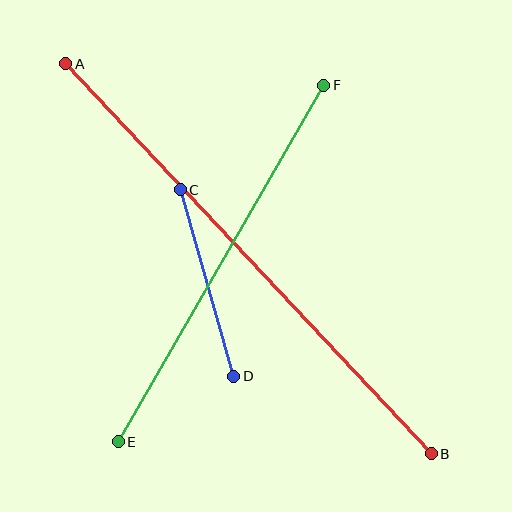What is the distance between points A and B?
The distance is approximately 535 pixels.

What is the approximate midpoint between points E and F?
The midpoint is at approximately (221, 263) pixels.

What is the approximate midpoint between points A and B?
The midpoint is at approximately (249, 259) pixels.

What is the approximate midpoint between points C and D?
The midpoint is at approximately (207, 283) pixels.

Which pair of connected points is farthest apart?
Points A and B are farthest apart.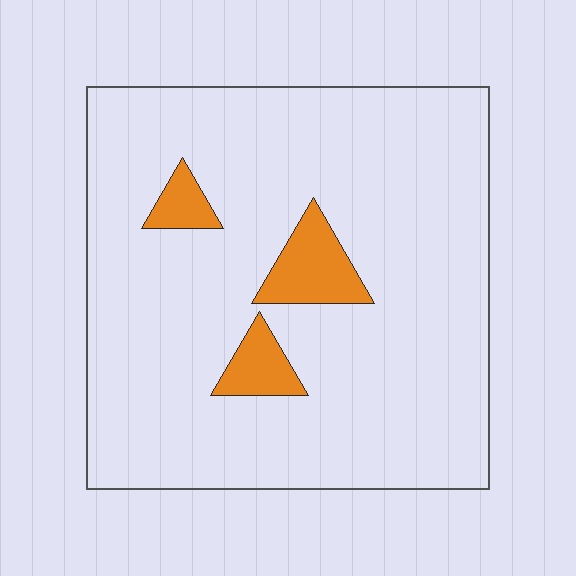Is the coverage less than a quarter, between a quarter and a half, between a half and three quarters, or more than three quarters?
Less than a quarter.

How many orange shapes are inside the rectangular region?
3.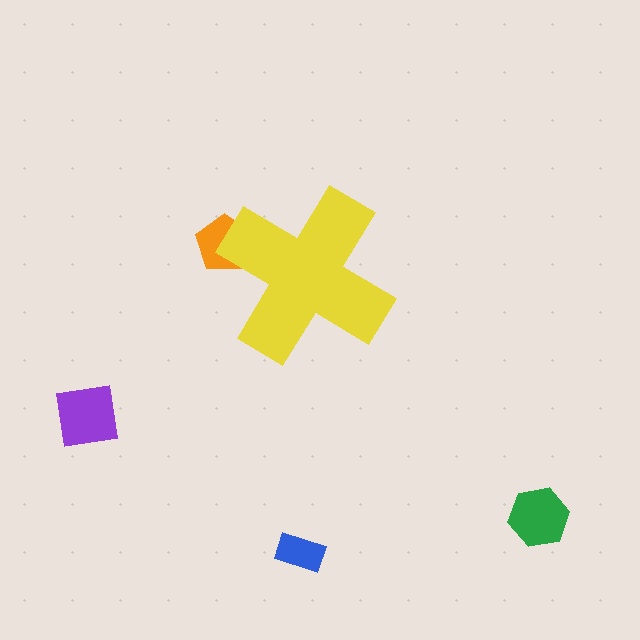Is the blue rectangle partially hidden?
No, the blue rectangle is fully visible.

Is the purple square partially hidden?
No, the purple square is fully visible.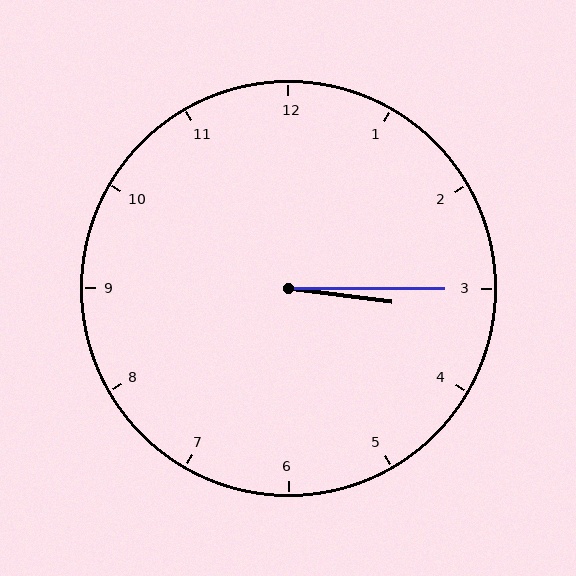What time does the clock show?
3:15.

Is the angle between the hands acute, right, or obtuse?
It is acute.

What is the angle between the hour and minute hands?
Approximately 8 degrees.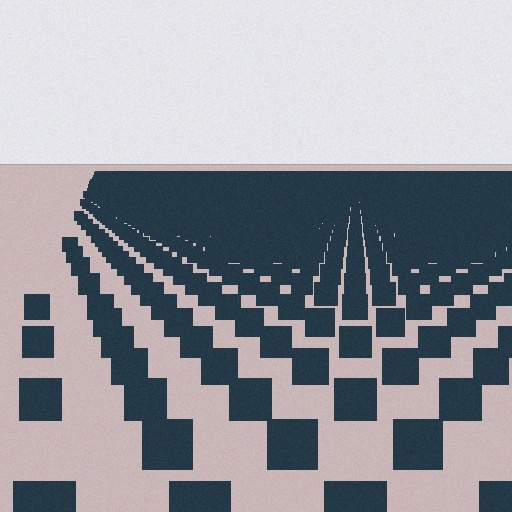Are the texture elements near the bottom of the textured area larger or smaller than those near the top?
Larger. Near the bottom, elements are closer to the viewer and appear at a bigger on-screen size.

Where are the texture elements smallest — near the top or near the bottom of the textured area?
Near the top.